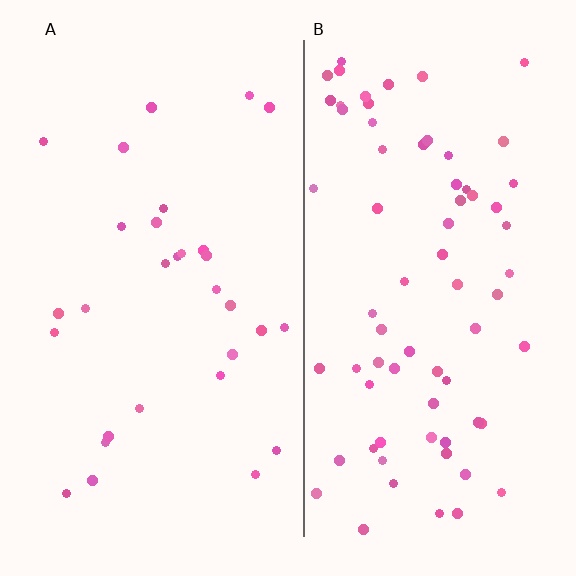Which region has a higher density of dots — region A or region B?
B (the right).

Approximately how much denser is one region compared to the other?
Approximately 2.4× — region B over region A.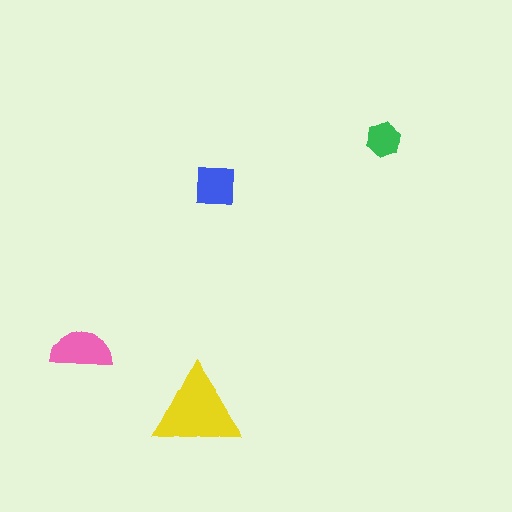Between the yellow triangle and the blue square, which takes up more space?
The yellow triangle.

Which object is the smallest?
The green hexagon.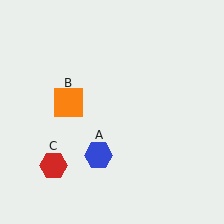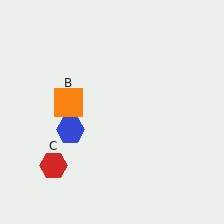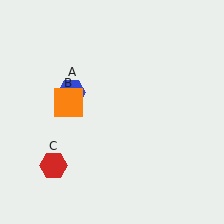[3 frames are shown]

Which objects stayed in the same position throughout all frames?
Orange square (object B) and red hexagon (object C) remained stationary.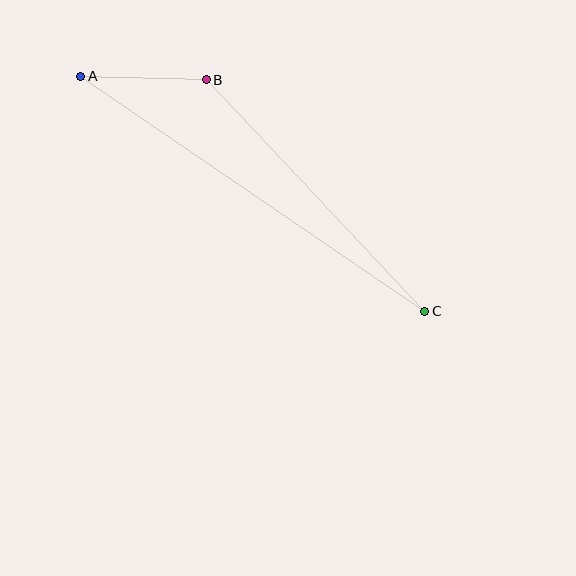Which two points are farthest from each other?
Points A and C are farthest from each other.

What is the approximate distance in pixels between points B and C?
The distance between B and C is approximately 318 pixels.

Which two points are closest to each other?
Points A and B are closest to each other.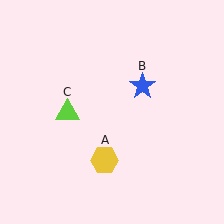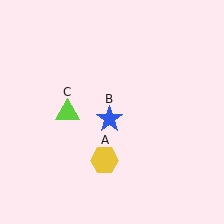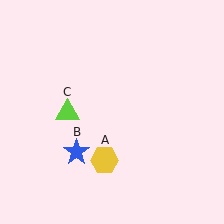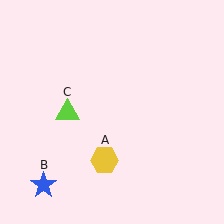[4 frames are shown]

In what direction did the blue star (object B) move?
The blue star (object B) moved down and to the left.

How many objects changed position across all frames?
1 object changed position: blue star (object B).